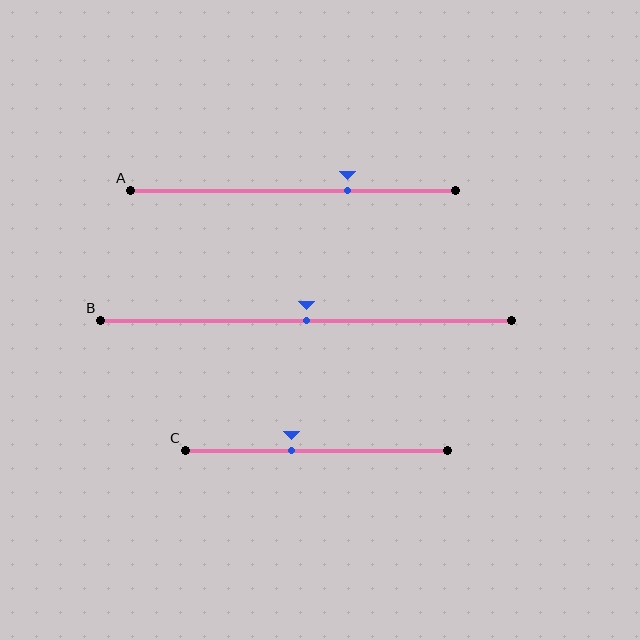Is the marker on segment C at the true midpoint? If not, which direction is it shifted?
No, the marker on segment C is shifted to the left by about 9% of the segment length.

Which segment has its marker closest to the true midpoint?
Segment B has its marker closest to the true midpoint.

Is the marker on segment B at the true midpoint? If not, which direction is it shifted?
Yes, the marker on segment B is at the true midpoint.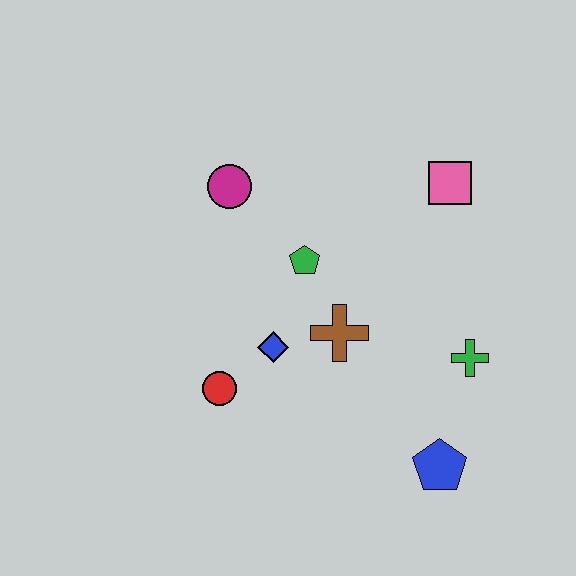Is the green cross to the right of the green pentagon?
Yes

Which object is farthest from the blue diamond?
The pink square is farthest from the blue diamond.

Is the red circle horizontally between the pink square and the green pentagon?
No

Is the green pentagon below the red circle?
No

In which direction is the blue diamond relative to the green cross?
The blue diamond is to the left of the green cross.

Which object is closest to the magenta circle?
The green pentagon is closest to the magenta circle.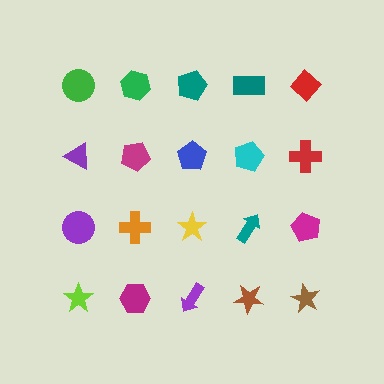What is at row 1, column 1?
A green circle.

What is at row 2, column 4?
A cyan pentagon.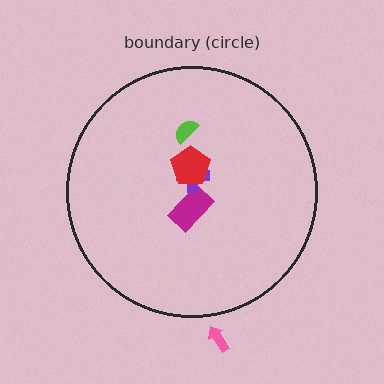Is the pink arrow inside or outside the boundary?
Outside.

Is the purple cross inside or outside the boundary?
Inside.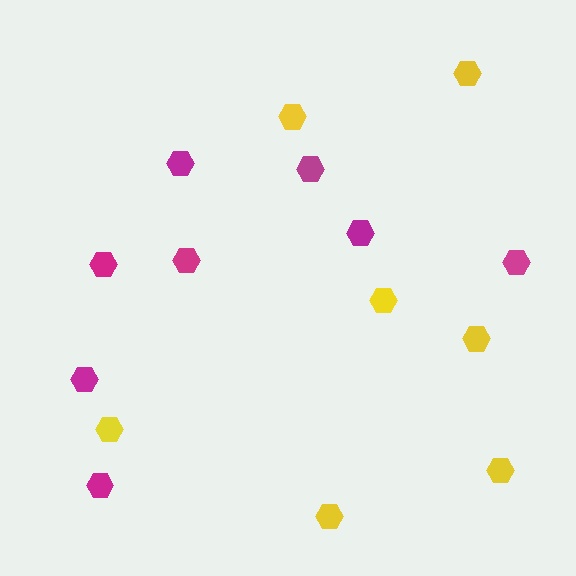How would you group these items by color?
There are 2 groups: one group of magenta hexagons (8) and one group of yellow hexagons (7).